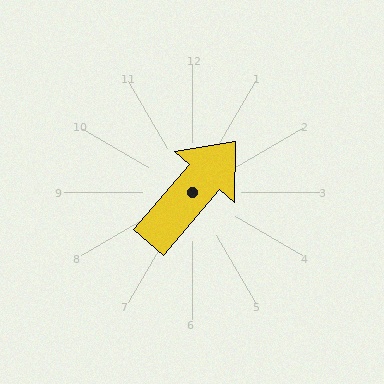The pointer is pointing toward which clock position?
Roughly 1 o'clock.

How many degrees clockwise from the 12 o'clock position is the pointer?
Approximately 41 degrees.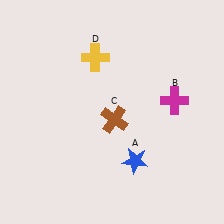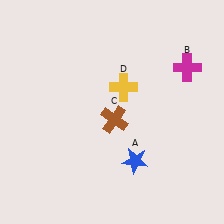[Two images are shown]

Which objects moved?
The objects that moved are: the magenta cross (B), the yellow cross (D).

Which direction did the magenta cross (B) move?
The magenta cross (B) moved up.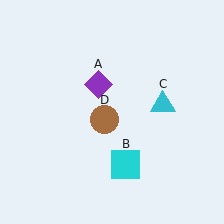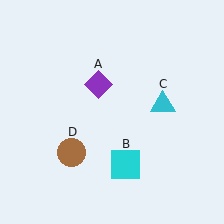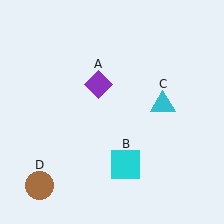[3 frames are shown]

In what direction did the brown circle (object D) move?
The brown circle (object D) moved down and to the left.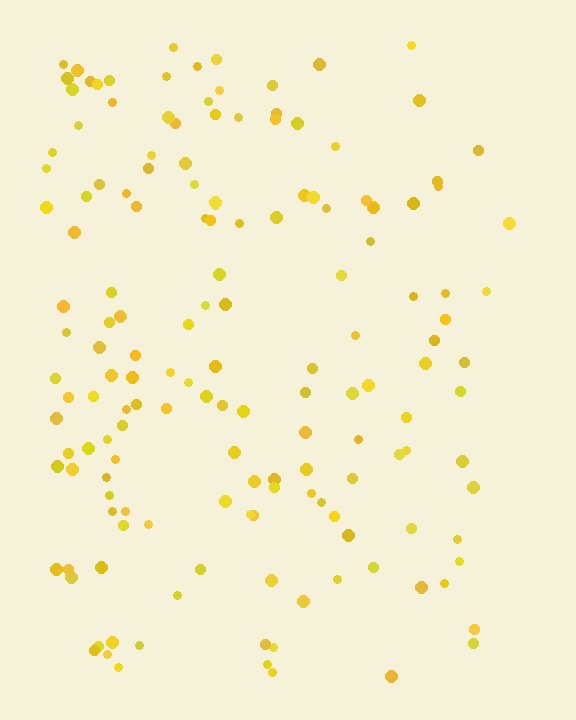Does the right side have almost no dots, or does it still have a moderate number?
Still a moderate number, just noticeably fewer than the left.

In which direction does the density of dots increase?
From right to left, with the left side densest.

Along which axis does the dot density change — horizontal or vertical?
Horizontal.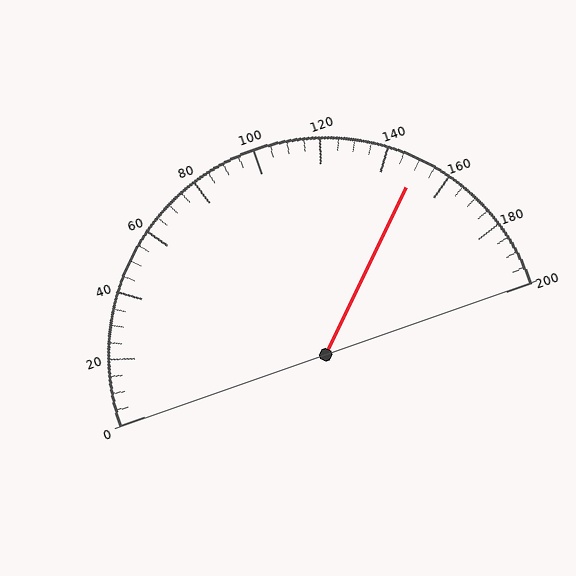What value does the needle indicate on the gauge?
The needle indicates approximately 150.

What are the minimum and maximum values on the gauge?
The gauge ranges from 0 to 200.